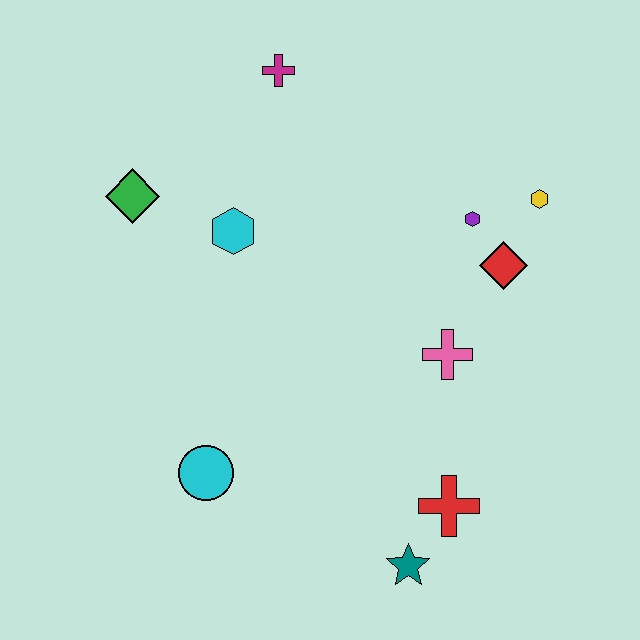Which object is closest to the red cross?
The teal star is closest to the red cross.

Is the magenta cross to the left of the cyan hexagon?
No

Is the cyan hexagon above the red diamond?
Yes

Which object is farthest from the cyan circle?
The yellow hexagon is farthest from the cyan circle.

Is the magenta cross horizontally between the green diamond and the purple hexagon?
Yes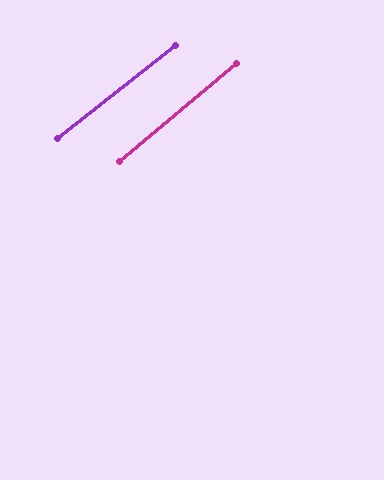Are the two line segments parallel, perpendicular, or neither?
Parallel — their directions differ by only 1.3°.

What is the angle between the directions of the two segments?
Approximately 1 degree.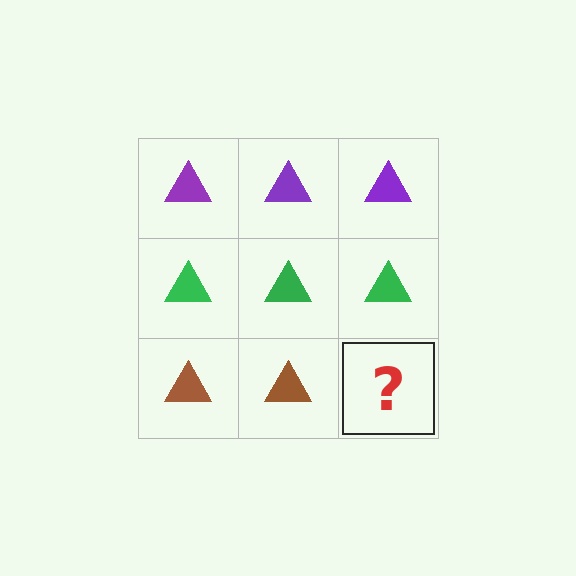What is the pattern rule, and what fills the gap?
The rule is that each row has a consistent color. The gap should be filled with a brown triangle.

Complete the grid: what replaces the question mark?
The question mark should be replaced with a brown triangle.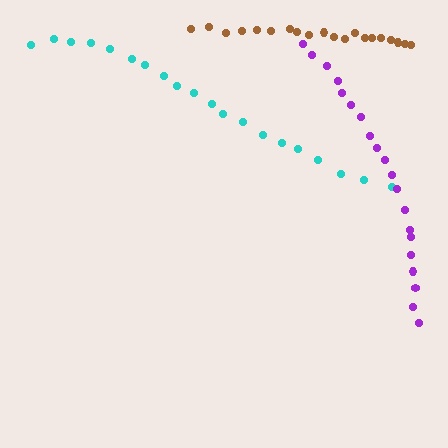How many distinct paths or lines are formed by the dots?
There are 3 distinct paths.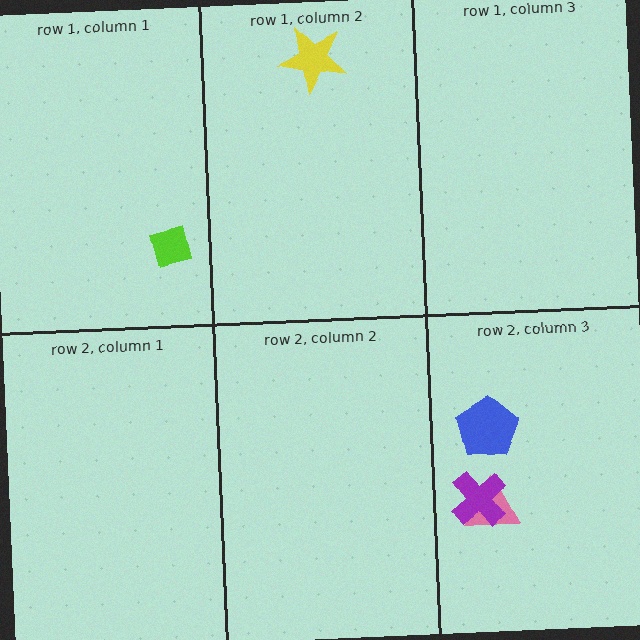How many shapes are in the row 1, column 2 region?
1.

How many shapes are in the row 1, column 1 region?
1.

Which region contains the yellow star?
The row 1, column 2 region.